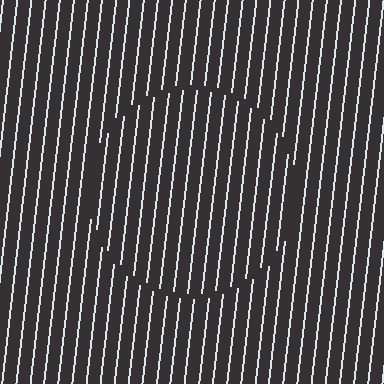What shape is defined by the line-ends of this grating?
An illusory circle. The interior of the shape contains the same grating, shifted by half a period — the contour is defined by the phase discontinuity where line-ends from the inner and outer gratings abut.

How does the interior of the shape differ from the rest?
The interior of the shape contains the same grating, shifted by half a period — the contour is defined by the phase discontinuity where line-ends from the inner and outer gratings abut.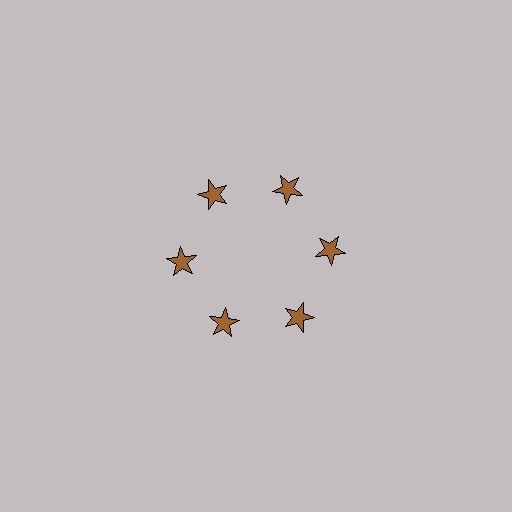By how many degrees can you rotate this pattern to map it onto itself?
The pattern maps onto itself every 60 degrees of rotation.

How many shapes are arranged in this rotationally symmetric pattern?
There are 6 shapes, arranged in 6 groups of 1.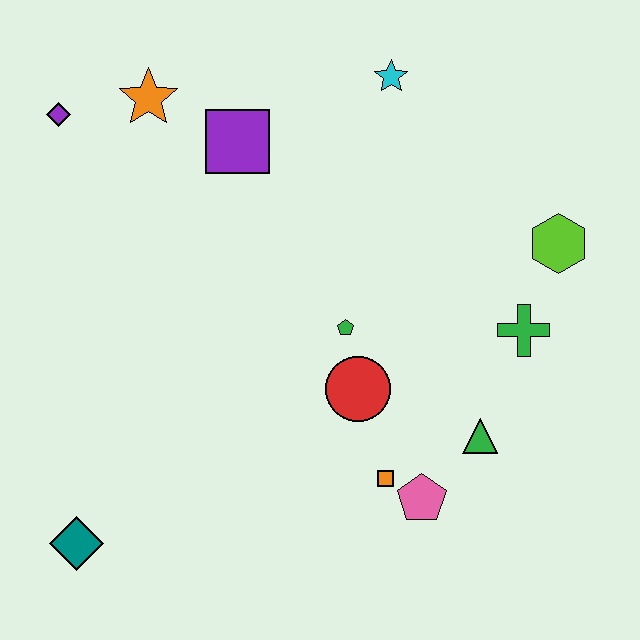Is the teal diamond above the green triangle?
No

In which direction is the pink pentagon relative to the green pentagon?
The pink pentagon is below the green pentagon.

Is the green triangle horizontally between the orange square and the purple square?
No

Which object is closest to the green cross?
The lime hexagon is closest to the green cross.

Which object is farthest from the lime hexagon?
The teal diamond is farthest from the lime hexagon.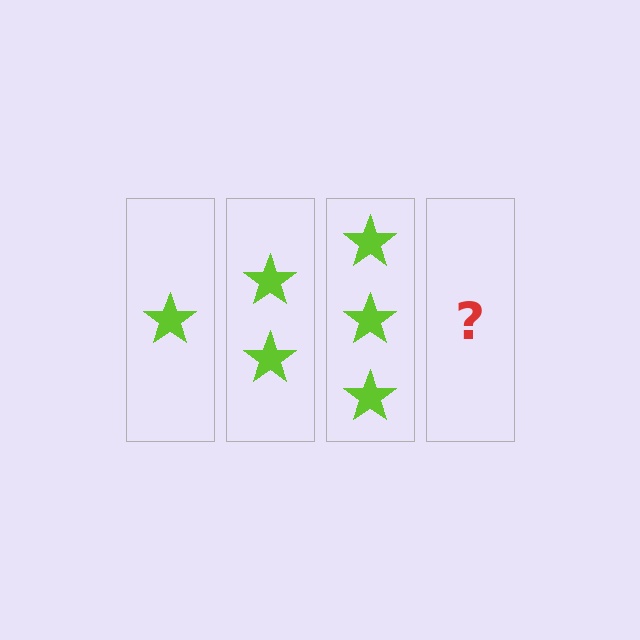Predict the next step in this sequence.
The next step is 4 stars.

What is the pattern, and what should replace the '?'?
The pattern is that each step adds one more star. The '?' should be 4 stars.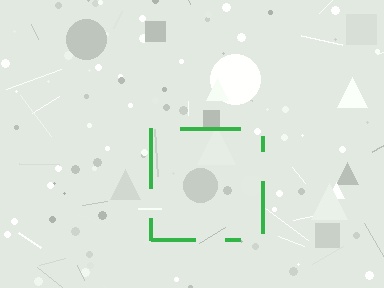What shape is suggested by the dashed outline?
The dashed outline suggests a square.